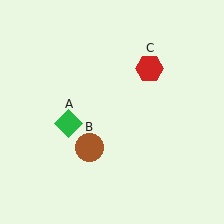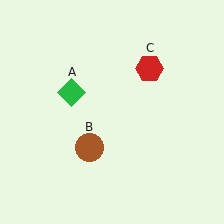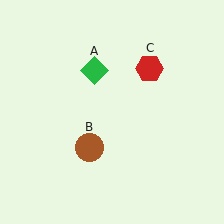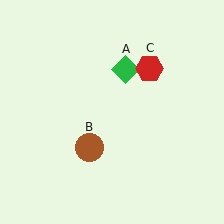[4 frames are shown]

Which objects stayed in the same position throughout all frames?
Brown circle (object B) and red hexagon (object C) remained stationary.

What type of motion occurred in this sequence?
The green diamond (object A) rotated clockwise around the center of the scene.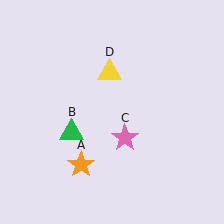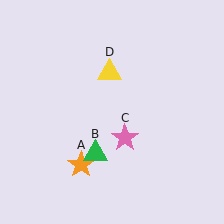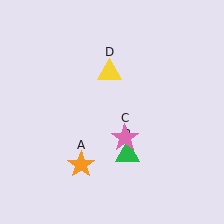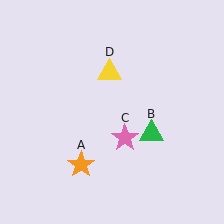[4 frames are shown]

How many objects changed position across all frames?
1 object changed position: green triangle (object B).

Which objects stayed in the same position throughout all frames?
Orange star (object A) and pink star (object C) and yellow triangle (object D) remained stationary.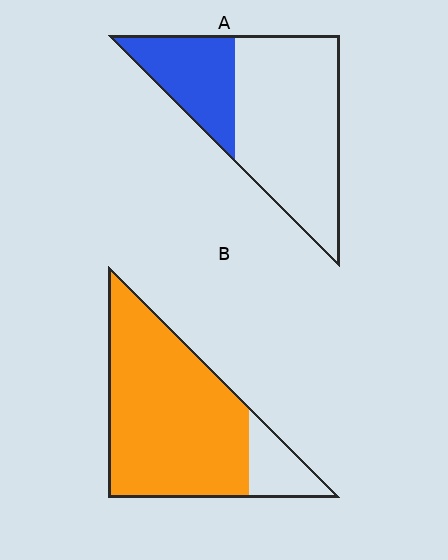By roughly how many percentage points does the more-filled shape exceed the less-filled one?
By roughly 55 percentage points (B over A).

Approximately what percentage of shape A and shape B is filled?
A is approximately 30% and B is approximately 85%.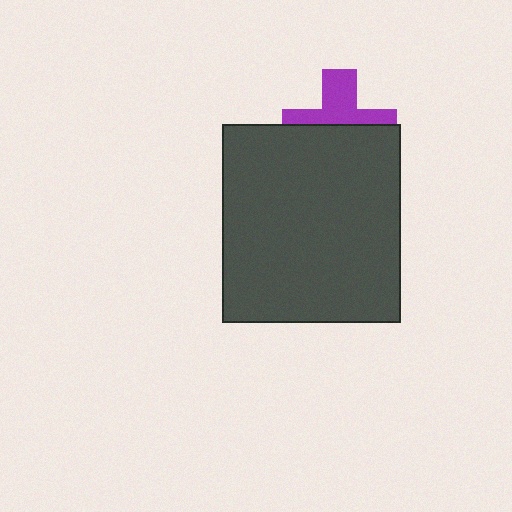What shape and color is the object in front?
The object in front is a dark gray rectangle.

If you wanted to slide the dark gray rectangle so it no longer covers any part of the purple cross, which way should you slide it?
Slide it down — that is the most direct way to separate the two shapes.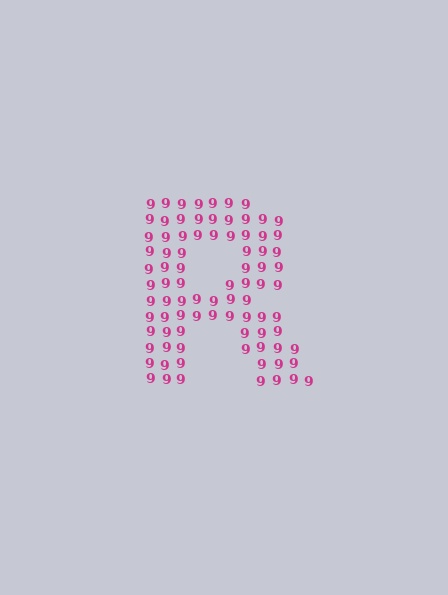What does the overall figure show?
The overall figure shows the letter R.